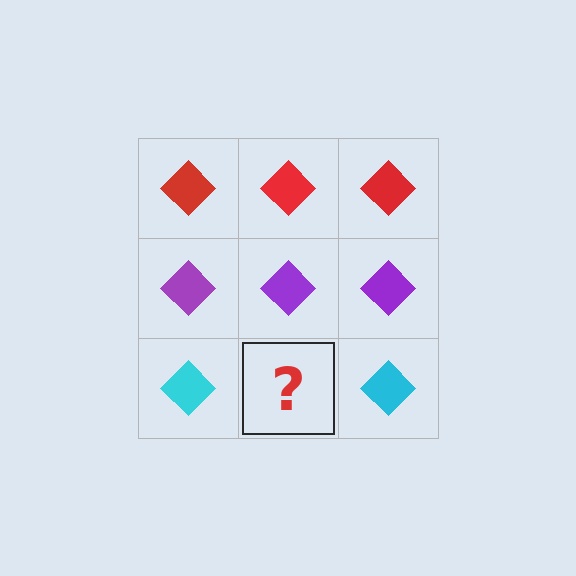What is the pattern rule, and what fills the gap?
The rule is that each row has a consistent color. The gap should be filled with a cyan diamond.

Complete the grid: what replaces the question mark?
The question mark should be replaced with a cyan diamond.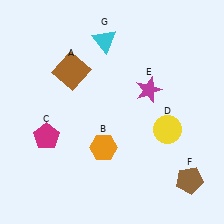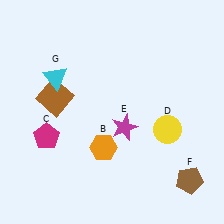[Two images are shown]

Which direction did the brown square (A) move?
The brown square (A) moved down.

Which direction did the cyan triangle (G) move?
The cyan triangle (G) moved left.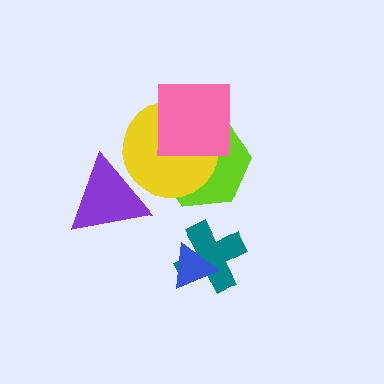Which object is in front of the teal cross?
The blue triangle is in front of the teal cross.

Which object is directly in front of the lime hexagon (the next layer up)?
The yellow circle is directly in front of the lime hexagon.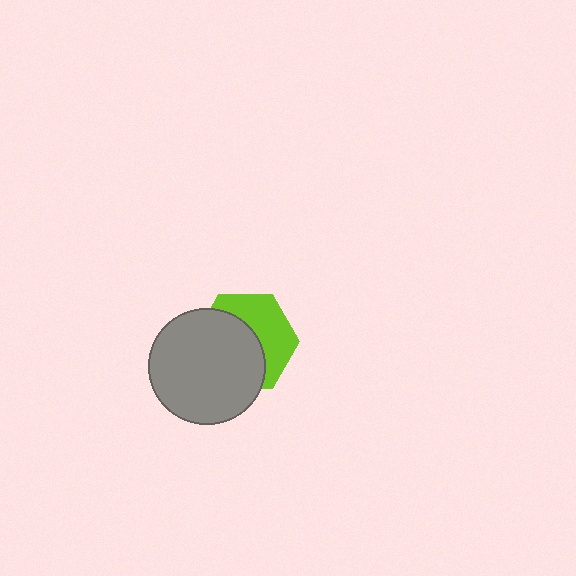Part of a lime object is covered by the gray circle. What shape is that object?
It is a hexagon.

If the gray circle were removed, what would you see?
You would see the complete lime hexagon.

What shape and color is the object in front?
The object in front is a gray circle.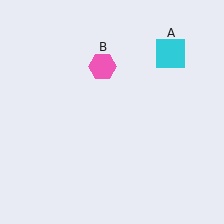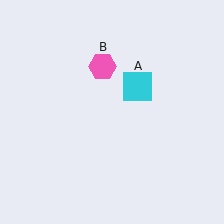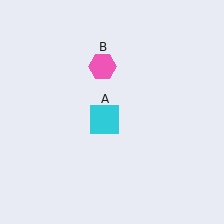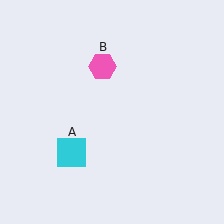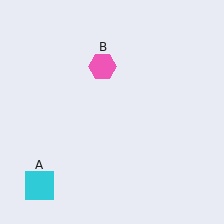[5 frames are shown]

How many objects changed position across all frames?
1 object changed position: cyan square (object A).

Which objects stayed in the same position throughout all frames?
Pink hexagon (object B) remained stationary.